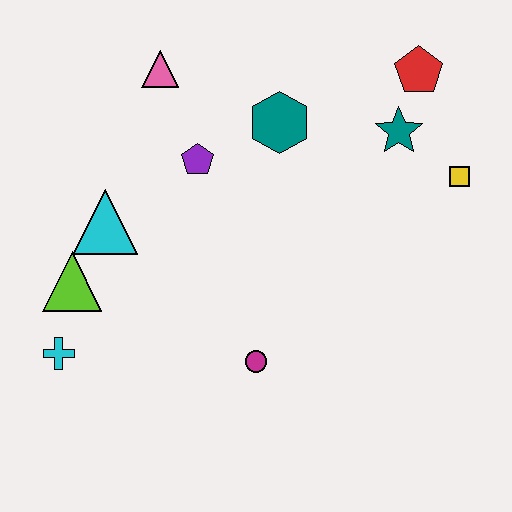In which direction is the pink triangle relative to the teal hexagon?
The pink triangle is to the left of the teal hexagon.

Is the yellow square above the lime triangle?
Yes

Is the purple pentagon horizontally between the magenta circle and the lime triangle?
Yes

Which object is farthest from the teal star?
The cyan cross is farthest from the teal star.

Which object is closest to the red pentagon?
The teal star is closest to the red pentagon.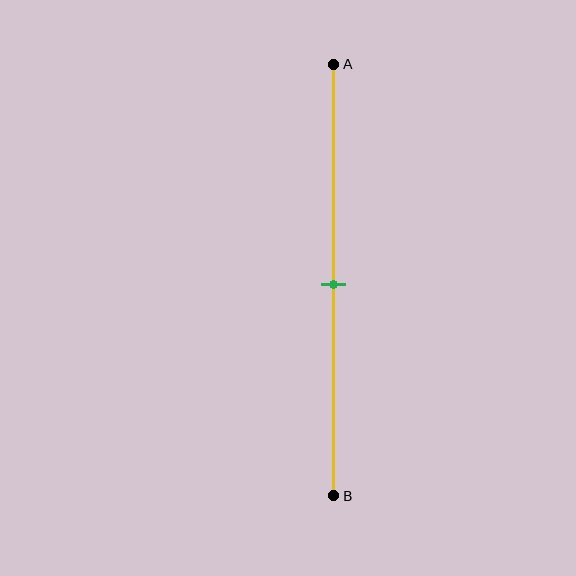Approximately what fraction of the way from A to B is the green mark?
The green mark is approximately 50% of the way from A to B.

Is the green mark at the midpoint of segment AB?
Yes, the mark is approximately at the midpoint.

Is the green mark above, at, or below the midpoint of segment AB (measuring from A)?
The green mark is approximately at the midpoint of segment AB.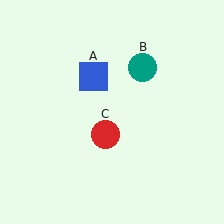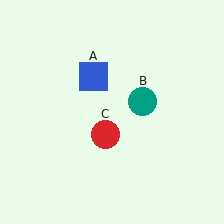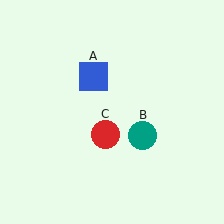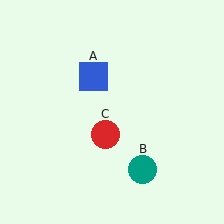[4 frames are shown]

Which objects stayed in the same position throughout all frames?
Blue square (object A) and red circle (object C) remained stationary.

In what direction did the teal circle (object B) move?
The teal circle (object B) moved down.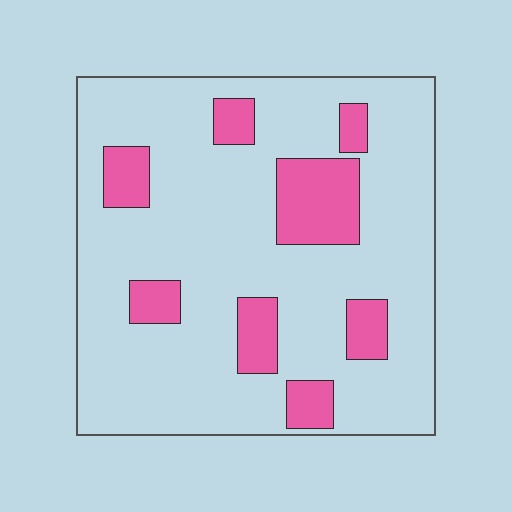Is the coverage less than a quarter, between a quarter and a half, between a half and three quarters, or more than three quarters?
Less than a quarter.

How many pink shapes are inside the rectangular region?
8.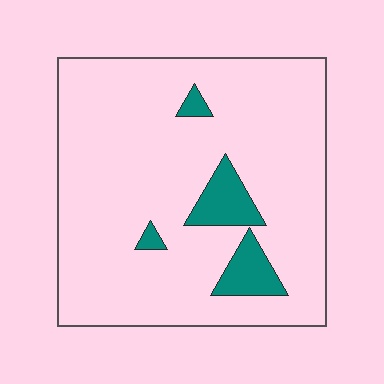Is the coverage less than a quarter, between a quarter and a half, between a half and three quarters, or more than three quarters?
Less than a quarter.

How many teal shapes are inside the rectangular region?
4.